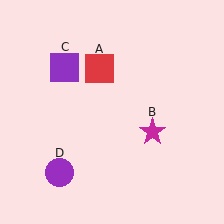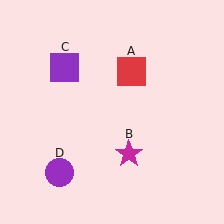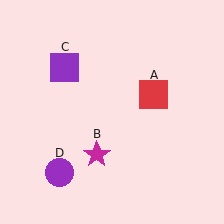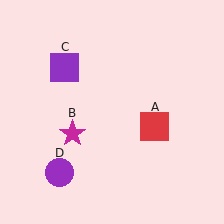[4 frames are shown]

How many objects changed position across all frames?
2 objects changed position: red square (object A), magenta star (object B).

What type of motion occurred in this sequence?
The red square (object A), magenta star (object B) rotated clockwise around the center of the scene.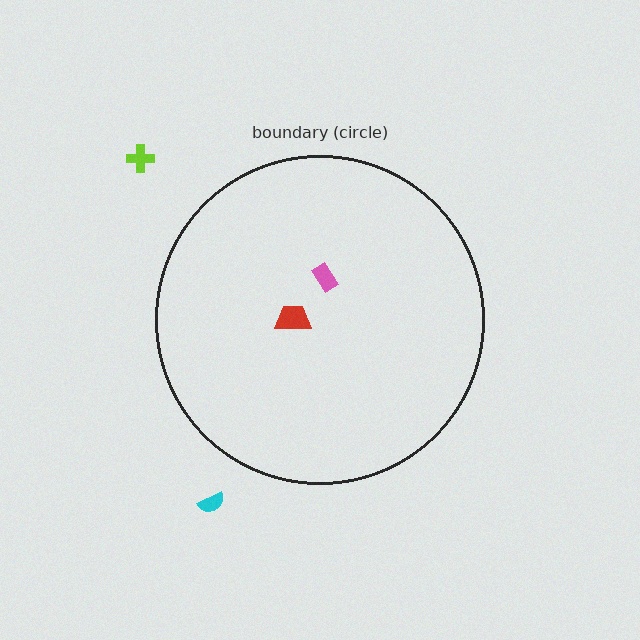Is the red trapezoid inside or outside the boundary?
Inside.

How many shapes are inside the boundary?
2 inside, 2 outside.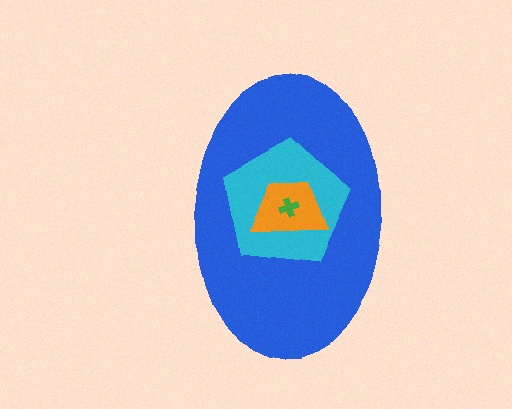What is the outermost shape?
The blue ellipse.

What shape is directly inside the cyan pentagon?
The orange trapezoid.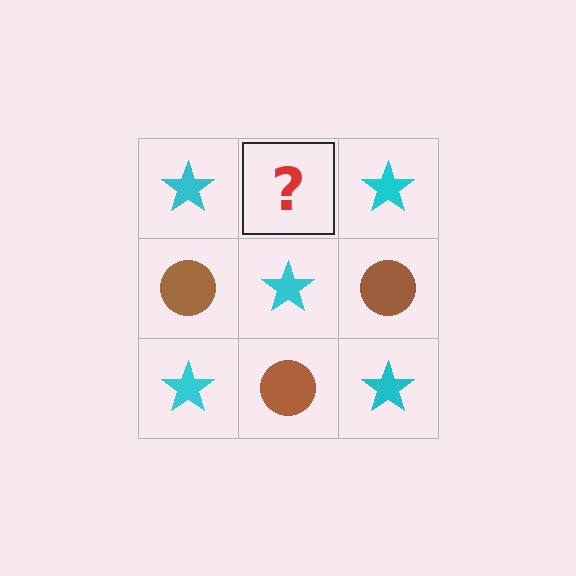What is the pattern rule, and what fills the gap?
The rule is that it alternates cyan star and brown circle in a checkerboard pattern. The gap should be filled with a brown circle.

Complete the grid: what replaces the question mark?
The question mark should be replaced with a brown circle.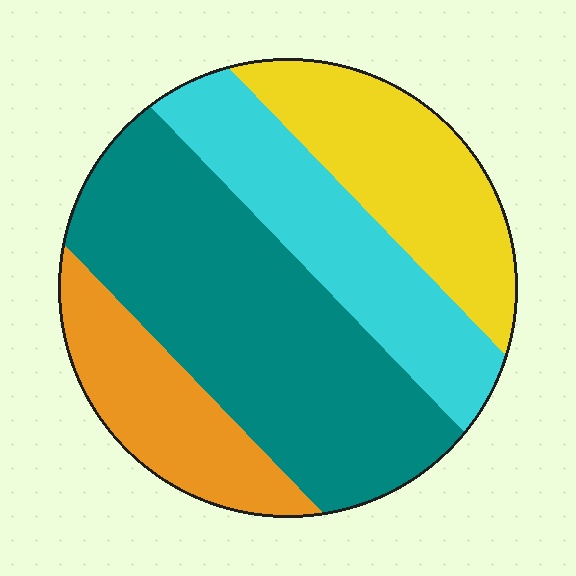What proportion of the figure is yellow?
Yellow covers 21% of the figure.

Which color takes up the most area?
Teal, at roughly 40%.